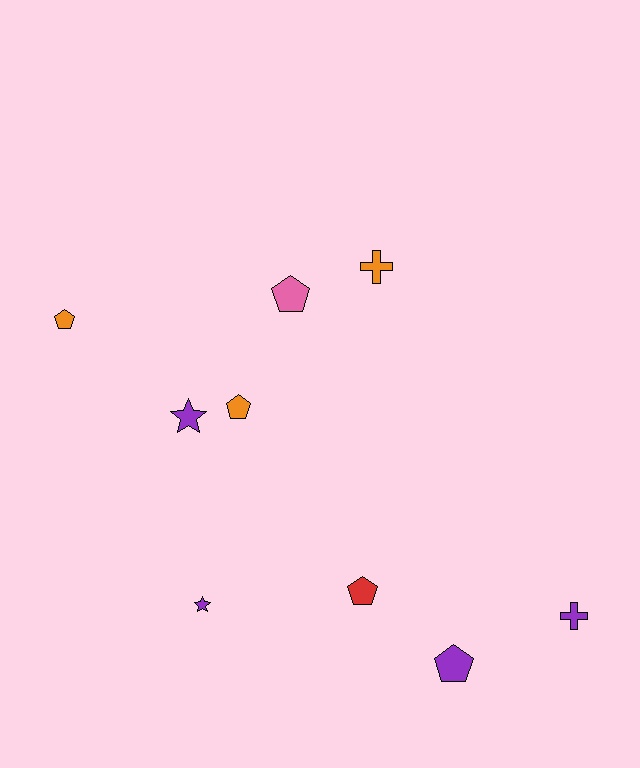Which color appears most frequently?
Purple, with 4 objects.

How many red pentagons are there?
There is 1 red pentagon.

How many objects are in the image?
There are 9 objects.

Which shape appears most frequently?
Pentagon, with 5 objects.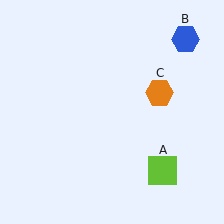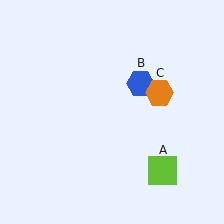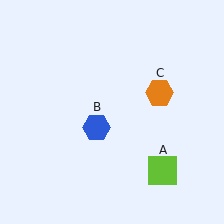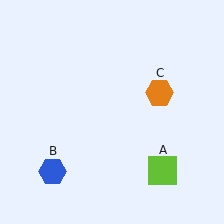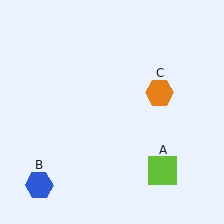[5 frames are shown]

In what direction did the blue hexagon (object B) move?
The blue hexagon (object B) moved down and to the left.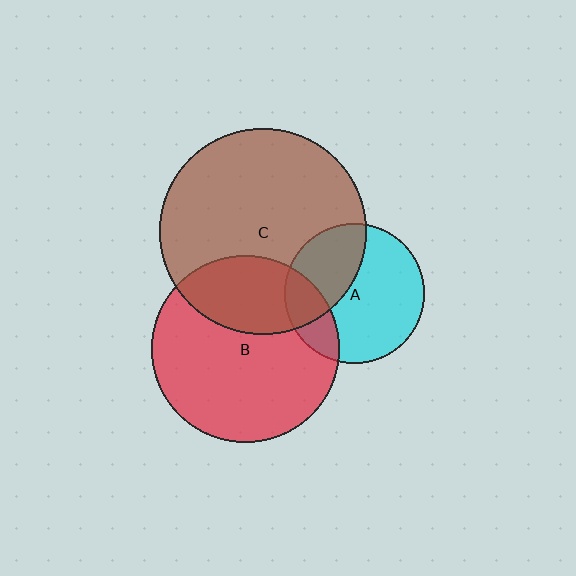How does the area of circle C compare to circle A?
Approximately 2.2 times.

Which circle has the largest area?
Circle C (brown).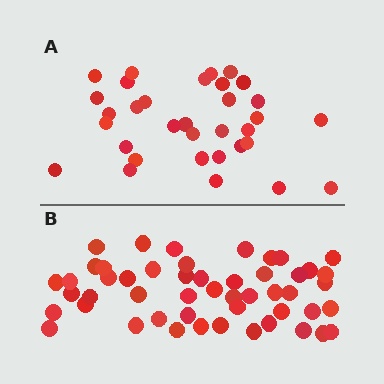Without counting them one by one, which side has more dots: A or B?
Region B (the bottom region) has more dots.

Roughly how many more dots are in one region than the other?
Region B has approximately 15 more dots than region A.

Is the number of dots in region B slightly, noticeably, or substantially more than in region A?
Region B has substantially more. The ratio is roughly 1.5 to 1.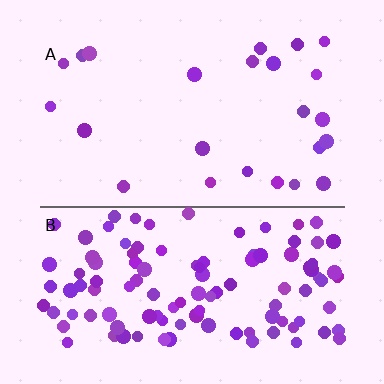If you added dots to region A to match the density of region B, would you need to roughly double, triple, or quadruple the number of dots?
Approximately quadruple.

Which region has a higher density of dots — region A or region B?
B (the bottom).